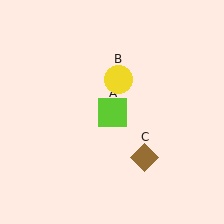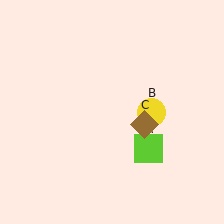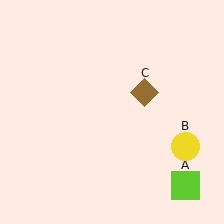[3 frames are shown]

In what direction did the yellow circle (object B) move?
The yellow circle (object B) moved down and to the right.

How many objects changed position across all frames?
3 objects changed position: lime square (object A), yellow circle (object B), brown diamond (object C).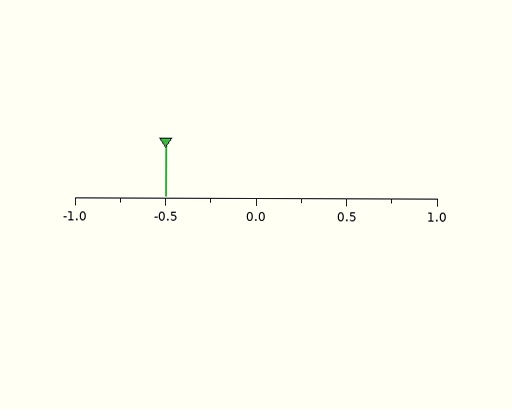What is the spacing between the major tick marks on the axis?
The major ticks are spaced 0.5 apart.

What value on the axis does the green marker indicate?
The marker indicates approximately -0.5.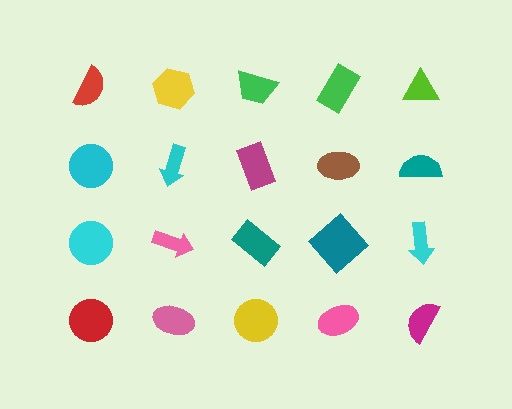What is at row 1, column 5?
A lime triangle.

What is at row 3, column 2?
A pink arrow.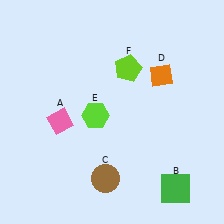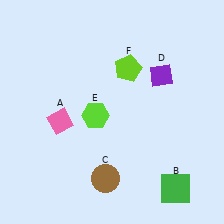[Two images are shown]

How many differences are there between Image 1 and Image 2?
There is 1 difference between the two images.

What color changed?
The diamond (D) changed from orange in Image 1 to purple in Image 2.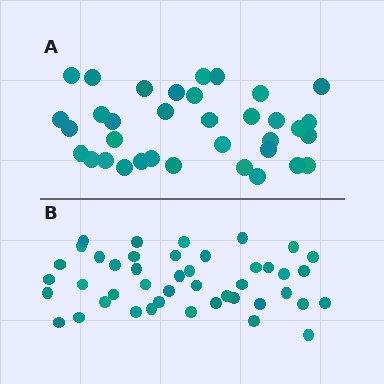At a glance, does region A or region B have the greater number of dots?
Region B (the bottom region) has more dots.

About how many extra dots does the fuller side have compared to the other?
Region B has roughly 8 or so more dots than region A.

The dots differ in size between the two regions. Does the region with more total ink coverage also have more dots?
No. Region A has more total ink coverage because its dots are larger, but region B actually contains more individual dots. Total area can be misleading — the number of items is what matters here.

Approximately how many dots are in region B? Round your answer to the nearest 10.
About 40 dots. (The exact count is 44, which rounds to 40.)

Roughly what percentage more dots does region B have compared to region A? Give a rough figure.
About 25% more.